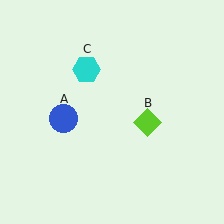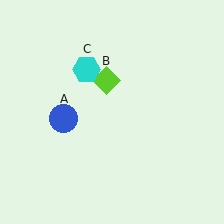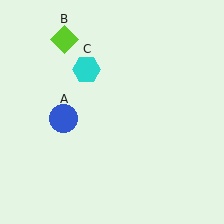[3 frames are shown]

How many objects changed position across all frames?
1 object changed position: lime diamond (object B).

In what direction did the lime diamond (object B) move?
The lime diamond (object B) moved up and to the left.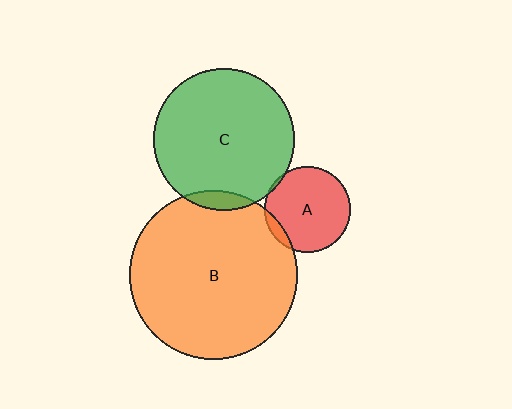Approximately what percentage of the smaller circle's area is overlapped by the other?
Approximately 5%.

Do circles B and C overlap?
Yes.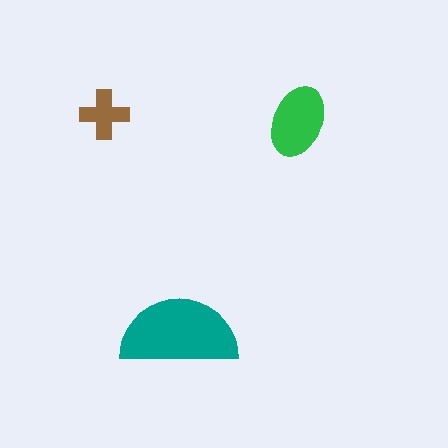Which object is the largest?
The teal semicircle.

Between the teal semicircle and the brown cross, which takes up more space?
The teal semicircle.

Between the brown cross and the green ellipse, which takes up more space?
The green ellipse.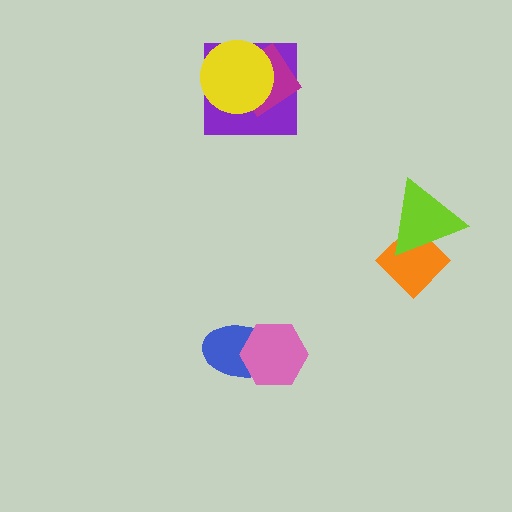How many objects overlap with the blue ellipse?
1 object overlaps with the blue ellipse.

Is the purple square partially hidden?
Yes, it is partially covered by another shape.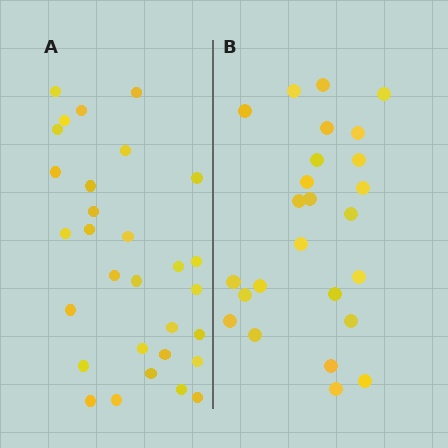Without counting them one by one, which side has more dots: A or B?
Region A (the left region) has more dots.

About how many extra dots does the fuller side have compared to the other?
Region A has about 5 more dots than region B.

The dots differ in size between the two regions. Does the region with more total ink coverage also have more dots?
No. Region B has more total ink coverage because its dots are larger, but region A actually contains more individual dots. Total area can be misleading — the number of items is what matters here.